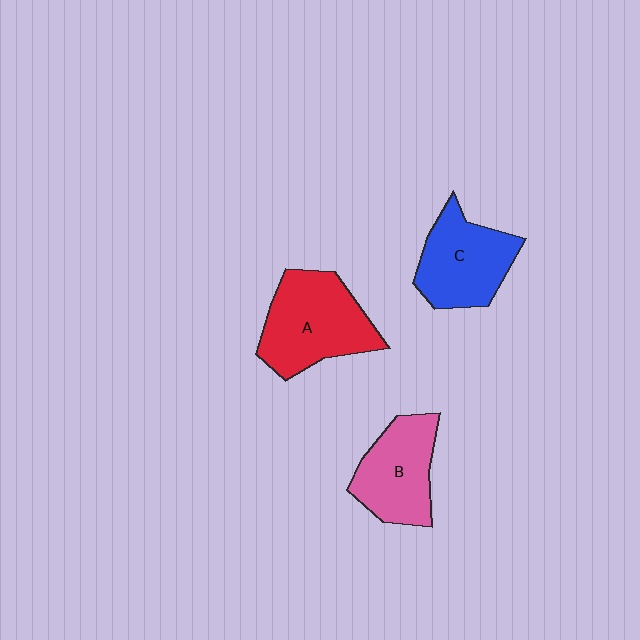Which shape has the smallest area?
Shape B (pink).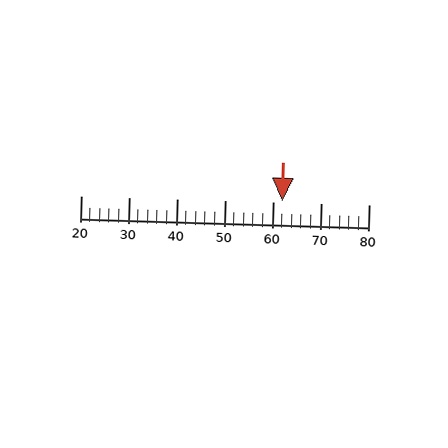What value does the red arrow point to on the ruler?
The red arrow points to approximately 62.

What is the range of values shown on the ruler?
The ruler shows values from 20 to 80.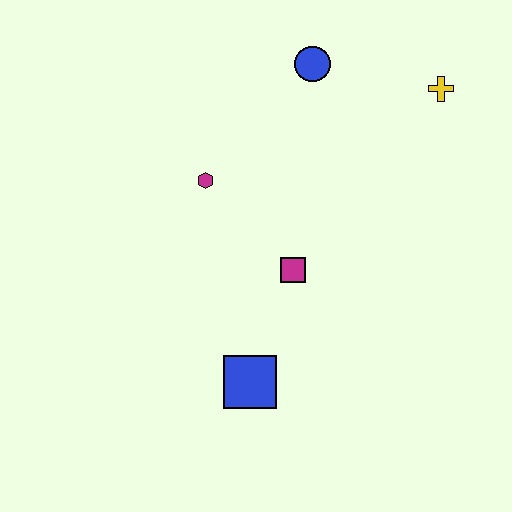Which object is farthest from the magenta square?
The yellow cross is farthest from the magenta square.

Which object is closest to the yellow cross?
The blue circle is closest to the yellow cross.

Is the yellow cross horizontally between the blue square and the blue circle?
No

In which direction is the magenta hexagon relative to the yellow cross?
The magenta hexagon is to the left of the yellow cross.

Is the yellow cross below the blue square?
No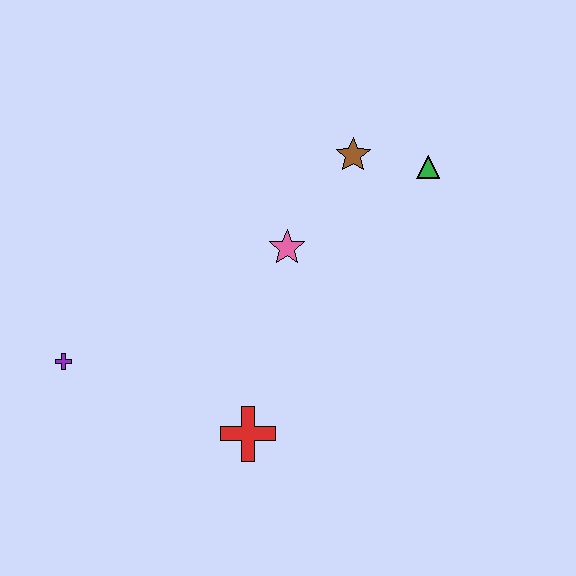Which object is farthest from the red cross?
The green triangle is farthest from the red cross.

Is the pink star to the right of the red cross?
Yes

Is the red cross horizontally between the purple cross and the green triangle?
Yes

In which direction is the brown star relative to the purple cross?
The brown star is to the right of the purple cross.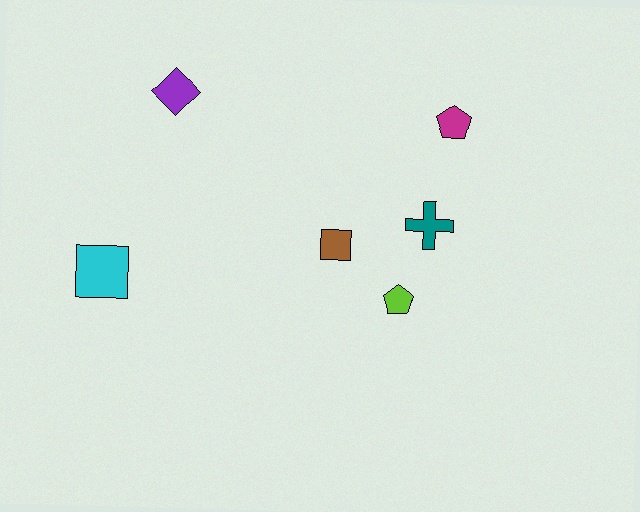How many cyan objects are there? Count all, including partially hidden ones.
There is 1 cyan object.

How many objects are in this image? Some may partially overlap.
There are 6 objects.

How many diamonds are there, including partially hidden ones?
There is 1 diamond.